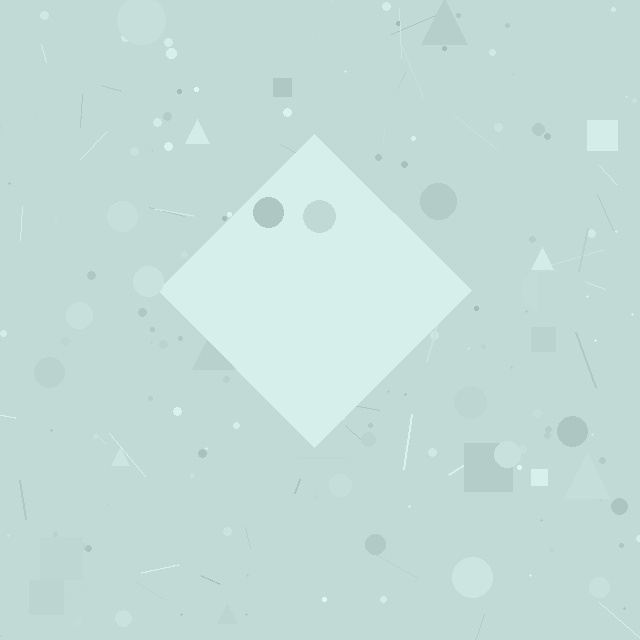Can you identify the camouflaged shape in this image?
The camouflaged shape is a diamond.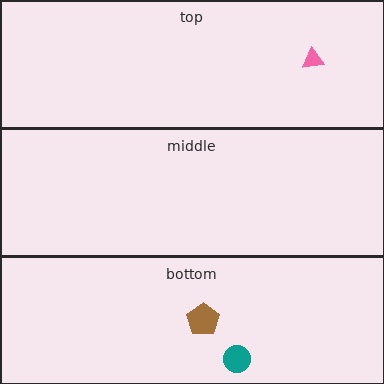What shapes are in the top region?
The pink triangle.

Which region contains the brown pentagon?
The bottom region.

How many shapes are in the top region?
1.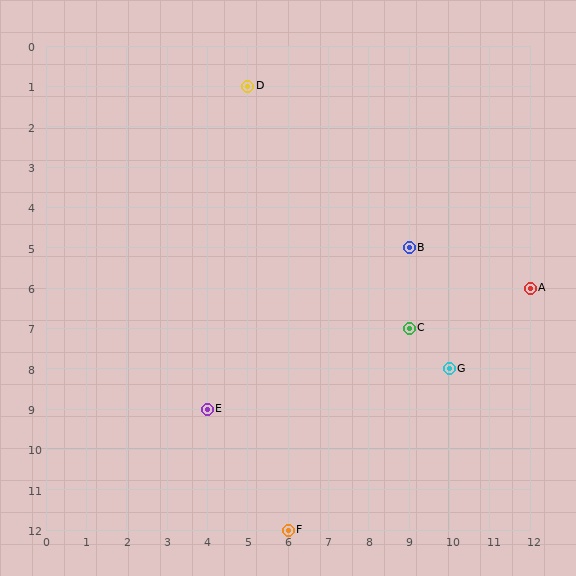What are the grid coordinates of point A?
Point A is at grid coordinates (12, 6).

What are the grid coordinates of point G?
Point G is at grid coordinates (10, 8).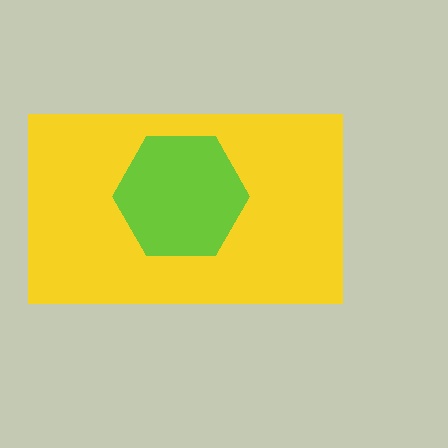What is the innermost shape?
The lime hexagon.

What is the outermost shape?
The yellow rectangle.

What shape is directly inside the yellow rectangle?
The lime hexagon.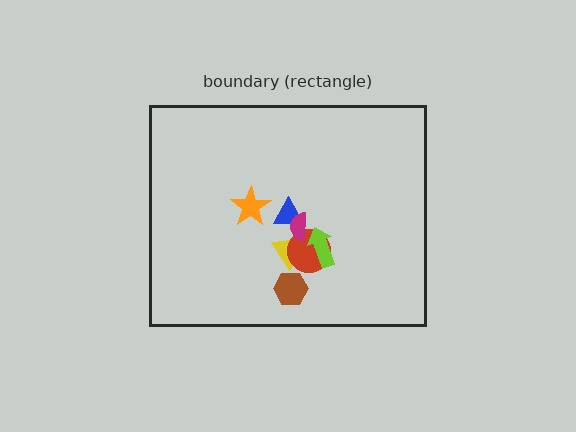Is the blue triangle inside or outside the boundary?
Inside.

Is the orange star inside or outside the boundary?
Inside.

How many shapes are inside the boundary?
7 inside, 0 outside.